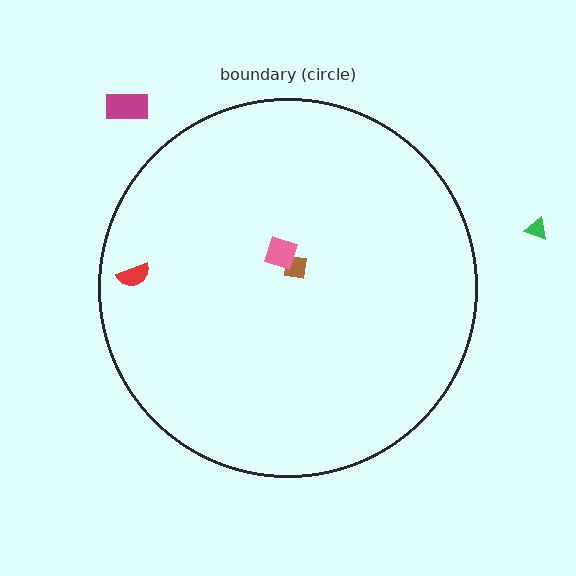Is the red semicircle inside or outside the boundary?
Inside.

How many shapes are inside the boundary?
3 inside, 2 outside.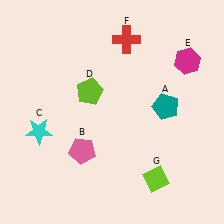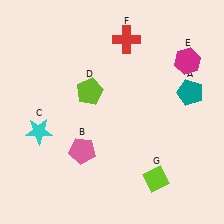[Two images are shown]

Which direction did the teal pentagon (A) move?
The teal pentagon (A) moved right.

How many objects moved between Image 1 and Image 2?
1 object moved between the two images.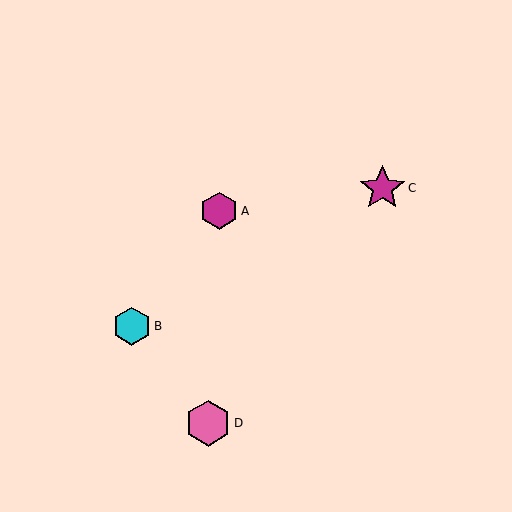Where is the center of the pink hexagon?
The center of the pink hexagon is at (208, 423).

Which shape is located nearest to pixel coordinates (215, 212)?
The magenta hexagon (labeled A) at (219, 211) is nearest to that location.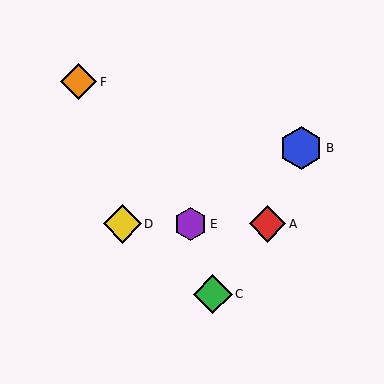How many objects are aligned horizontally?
3 objects (A, D, E) are aligned horizontally.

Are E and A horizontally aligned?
Yes, both are at y≈224.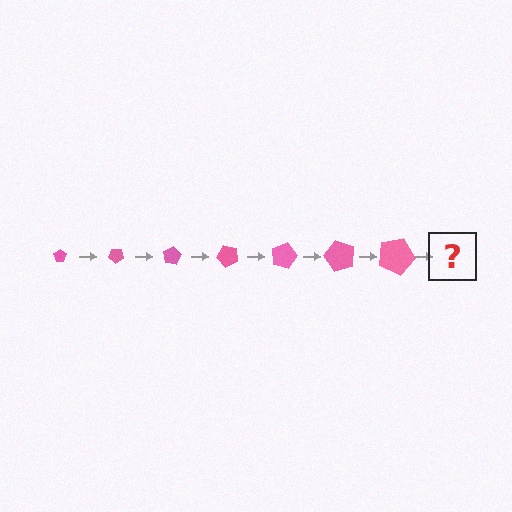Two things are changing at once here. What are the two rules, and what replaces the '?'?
The two rules are that the pentagon grows larger each step and it rotates 40 degrees each step. The '?' should be a pentagon, larger than the previous one and rotated 280 degrees from the start.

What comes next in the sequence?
The next element should be a pentagon, larger than the previous one and rotated 280 degrees from the start.